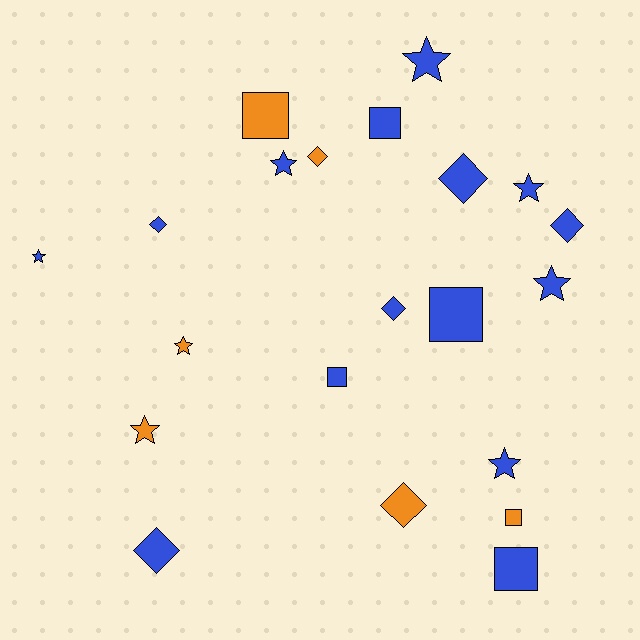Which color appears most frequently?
Blue, with 15 objects.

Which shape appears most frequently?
Star, with 8 objects.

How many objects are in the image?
There are 21 objects.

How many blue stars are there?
There are 6 blue stars.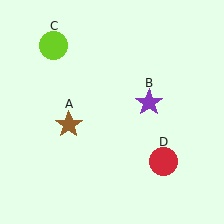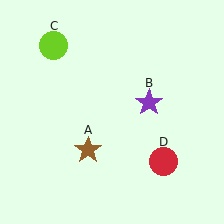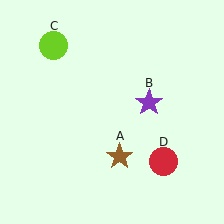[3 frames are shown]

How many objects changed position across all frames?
1 object changed position: brown star (object A).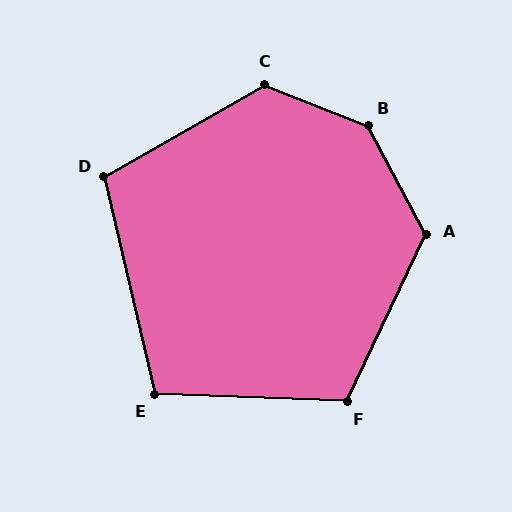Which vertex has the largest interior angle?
B, at approximately 140 degrees.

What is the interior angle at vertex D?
Approximately 107 degrees (obtuse).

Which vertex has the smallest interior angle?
E, at approximately 105 degrees.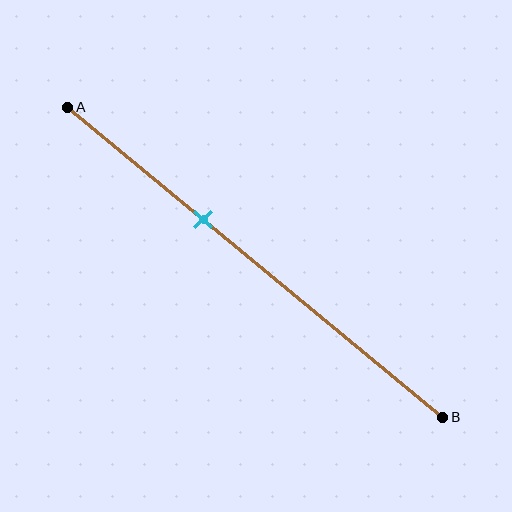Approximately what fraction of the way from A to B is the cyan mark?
The cyan mark is approximately 35% of the way from A to B.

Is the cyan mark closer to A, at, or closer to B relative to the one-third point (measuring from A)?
The cyan mark is approximately at the one-third point of segment AB.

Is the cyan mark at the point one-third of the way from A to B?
Yes, the mark is approximately at the one-third point.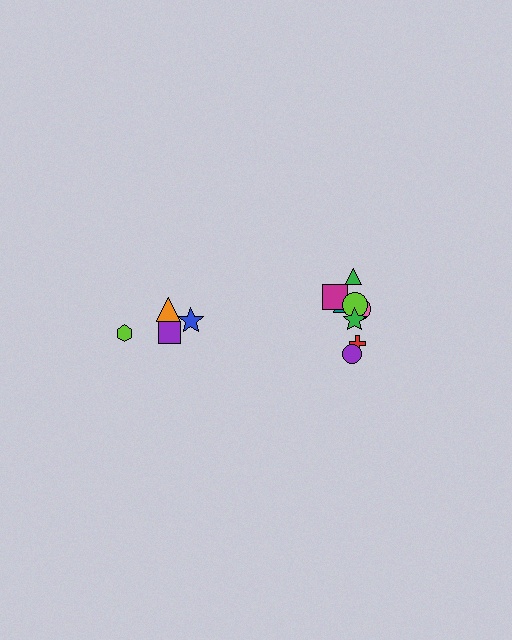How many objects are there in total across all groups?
There are 12 objects.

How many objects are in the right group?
There are 8 objects.